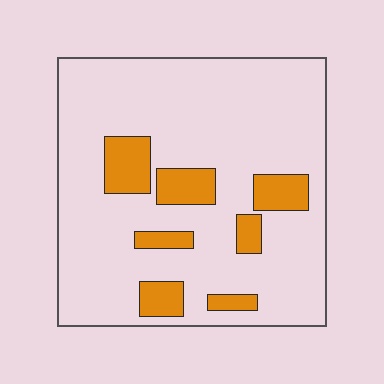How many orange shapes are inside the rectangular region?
7.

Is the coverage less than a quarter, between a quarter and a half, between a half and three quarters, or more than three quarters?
Less than a quarter.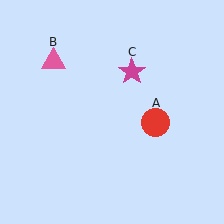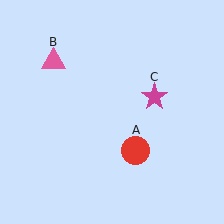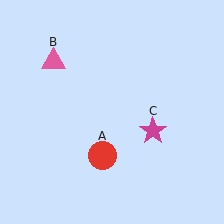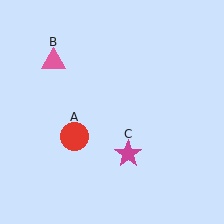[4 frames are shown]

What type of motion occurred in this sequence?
The red circle (object A), magenta star (object C) rotated clockwise around the center of the scene.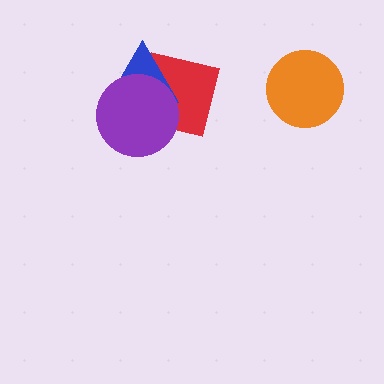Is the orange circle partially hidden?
No, no other shape covers it.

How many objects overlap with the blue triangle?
2 objects overlap with the blue triangle.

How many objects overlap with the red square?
2 objects overlap with the red square.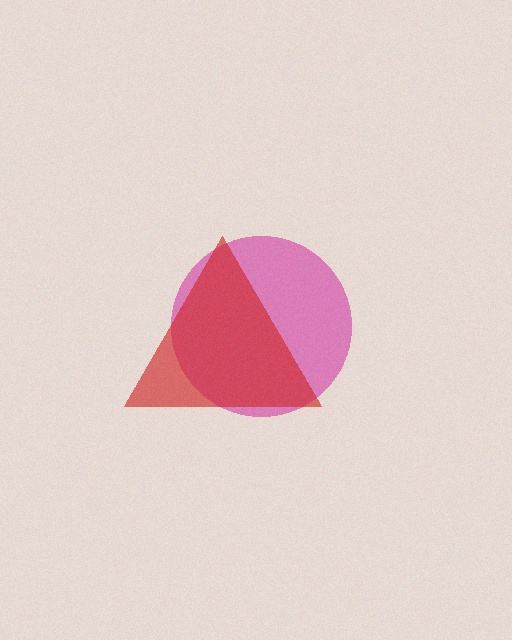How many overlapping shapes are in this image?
There are 2 overlapping shapes in the image.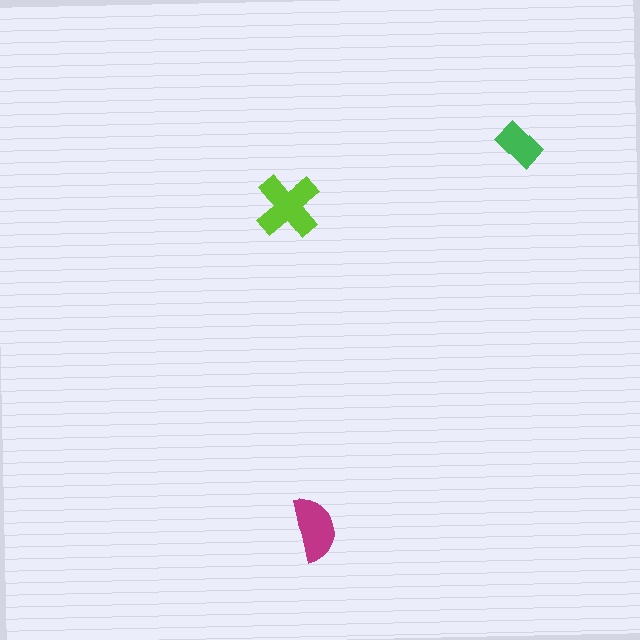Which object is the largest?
The lime cross.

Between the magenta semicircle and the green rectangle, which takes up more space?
The magenta semicircle.